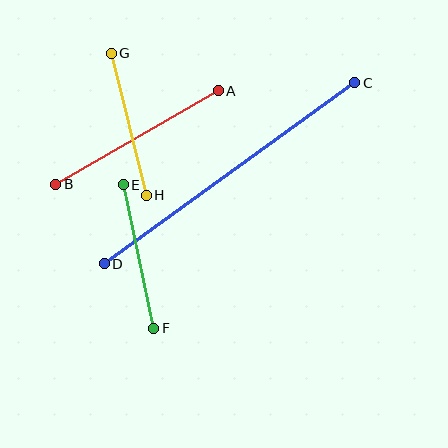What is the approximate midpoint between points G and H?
The midpoint is at approximately (129, 124) pixels.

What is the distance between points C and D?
The distance is approximately 309 pixels.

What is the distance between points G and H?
The distance is approximately 146 pixels.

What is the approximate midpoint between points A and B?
The midpoint is at approximately (137, 138) pixels.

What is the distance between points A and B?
The distance is approximately 188 pixels.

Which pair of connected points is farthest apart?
Points C and D are farthest apart.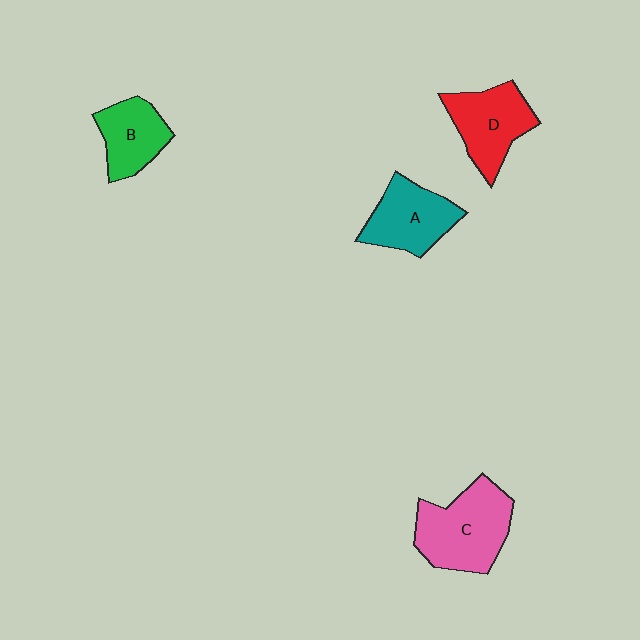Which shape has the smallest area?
Shape B (green).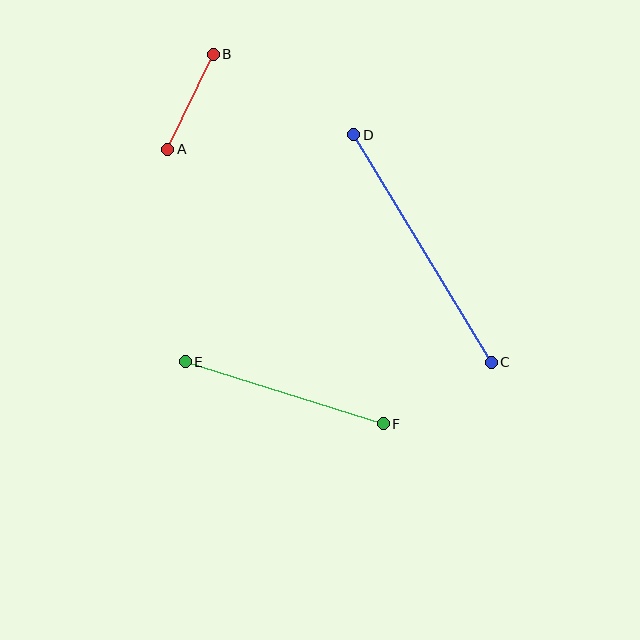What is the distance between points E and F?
The distance is approximately 207 pixels.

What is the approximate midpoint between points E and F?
The midpoint is at approximately (284, 393) pixels.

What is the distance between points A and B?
The distance is approximately 106 pixels.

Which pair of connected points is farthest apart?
Points C and D are farthest apart.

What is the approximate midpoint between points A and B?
The midpoint is at approximately (190, 102) pixels.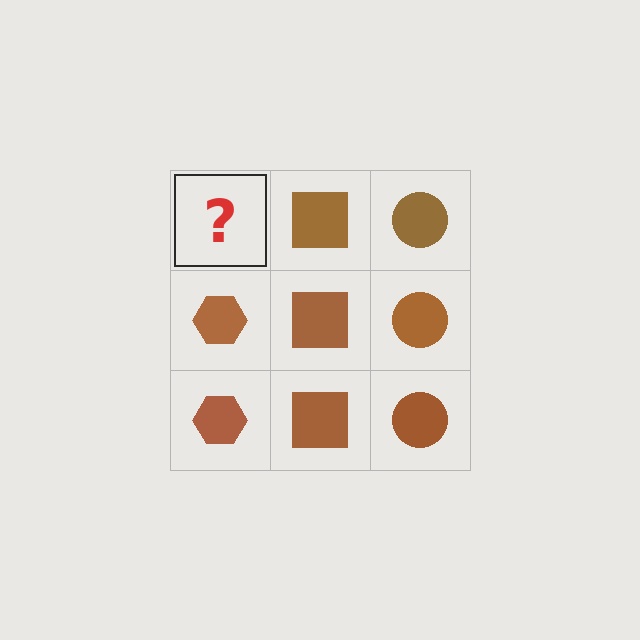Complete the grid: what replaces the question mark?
The question mark should be replaced with a brown hexagon.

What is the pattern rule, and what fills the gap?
The rule is that each column has a consistent shape. The gap should be filled with a brown hexagon.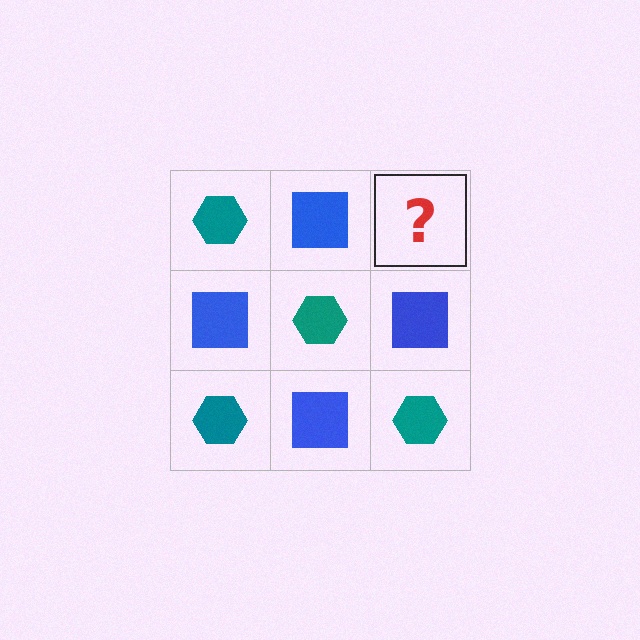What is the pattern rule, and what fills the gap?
The rule is that it alternates teal hexagon and blue square in a checkerboard pattern. The gap should be filled with a teal hexagon.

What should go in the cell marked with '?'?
The missing cell should contain a teal hexagon.